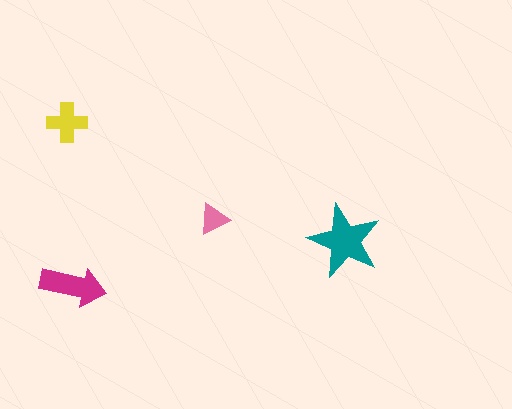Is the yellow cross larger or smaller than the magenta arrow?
Smaller.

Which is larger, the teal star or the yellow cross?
The teal star.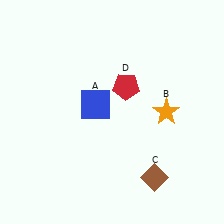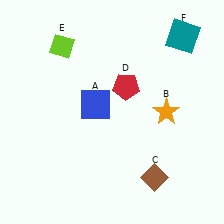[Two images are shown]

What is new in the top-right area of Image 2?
A teal square (F) was added in the top-right area of Image 2.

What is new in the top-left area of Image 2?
A lime diamond (E) was added in the top-left area of Image 2.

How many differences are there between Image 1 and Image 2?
There are 2 differences between the two images.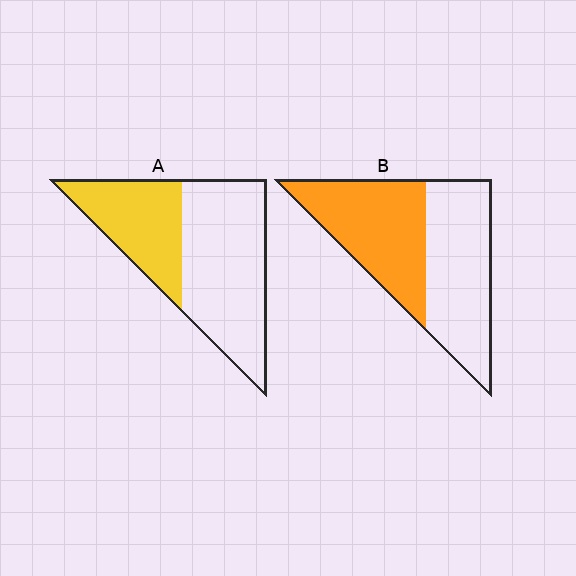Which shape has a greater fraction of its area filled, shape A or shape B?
Shape B.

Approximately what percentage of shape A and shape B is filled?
A is approximately 35% and B is approximately 50%.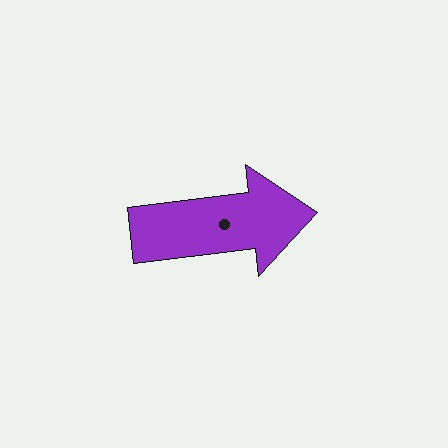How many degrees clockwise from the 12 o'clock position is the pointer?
Approximately 83 degrees.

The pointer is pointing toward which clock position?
Roughly 3 o'clock.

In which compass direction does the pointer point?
East.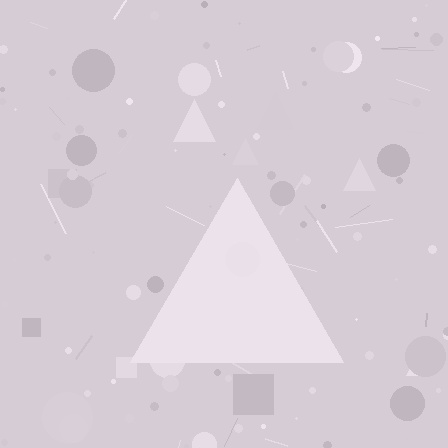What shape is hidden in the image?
A triangle is hidden in the image.